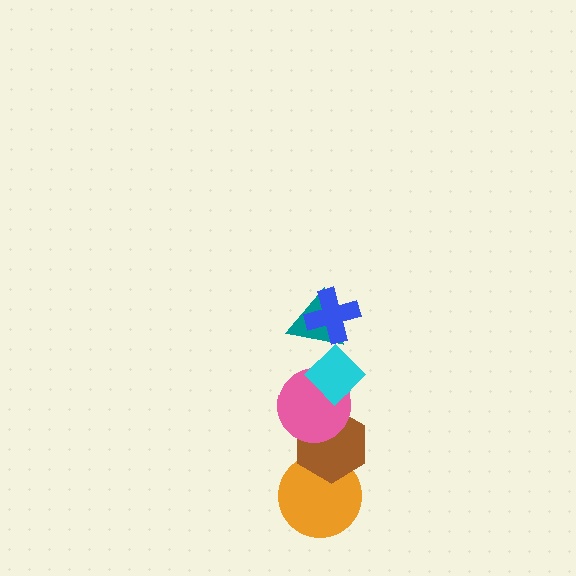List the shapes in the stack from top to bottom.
From top to bottom: the blue cross, the teal triangle, the cyan diamond, the pink circle, the brown hexagon, the orange circle.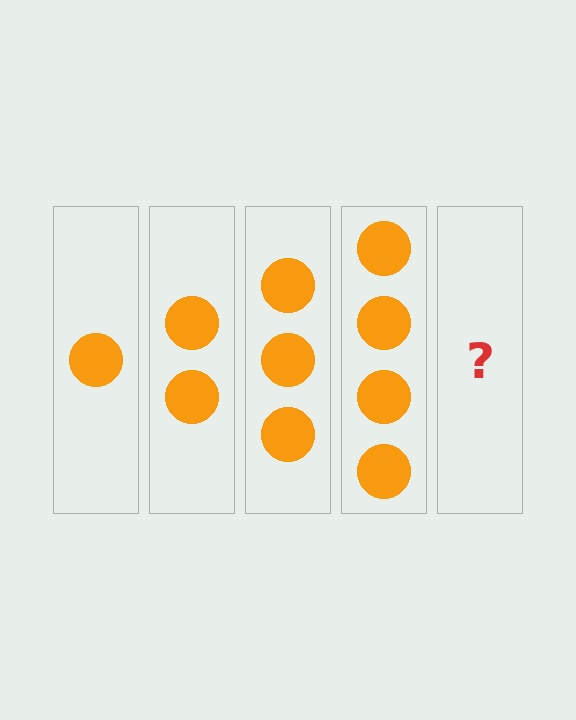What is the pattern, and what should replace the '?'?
The pattern is that each step adds one more circle. The '?' should be 5 circles.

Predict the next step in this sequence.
The next step is 5 circles.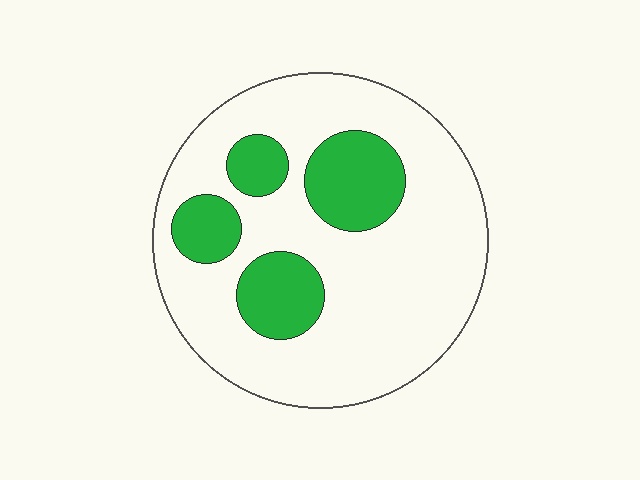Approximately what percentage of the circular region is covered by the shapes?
Approximately 25%.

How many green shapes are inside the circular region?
4.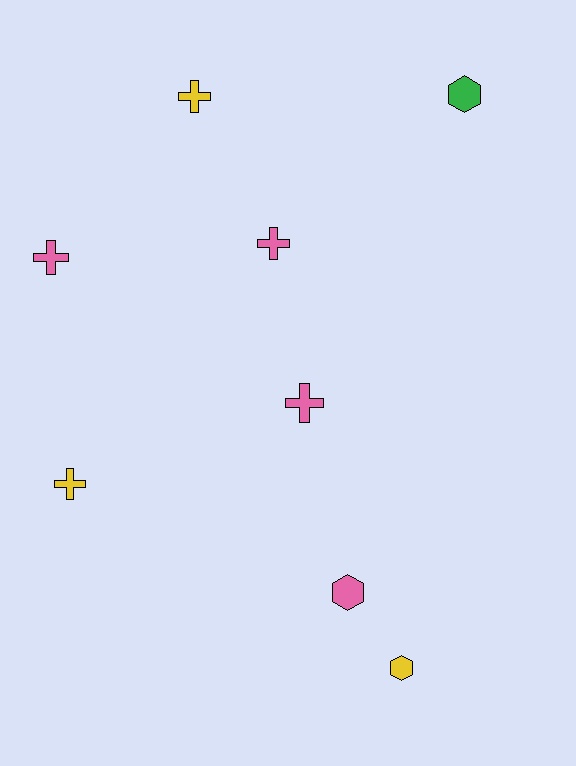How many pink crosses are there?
There are 3 pink crosses.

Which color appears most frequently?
Pink, with 4 objects.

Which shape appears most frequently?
Cross, with 5 objects.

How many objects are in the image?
There are 8 objects.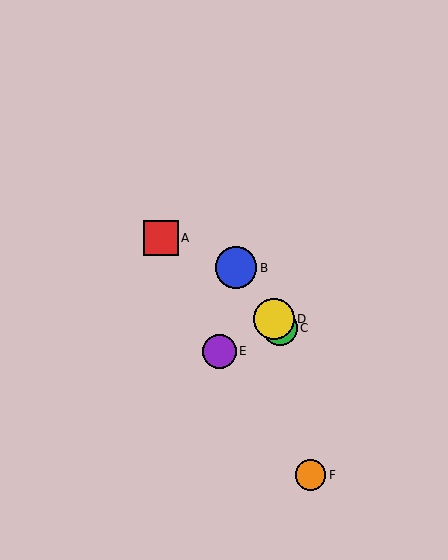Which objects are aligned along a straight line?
Objects B, C, D are aligned along a straight line.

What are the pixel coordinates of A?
Object A is at (161, 238).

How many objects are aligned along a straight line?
3 objects (B, C, D) are aligned along a straight line.